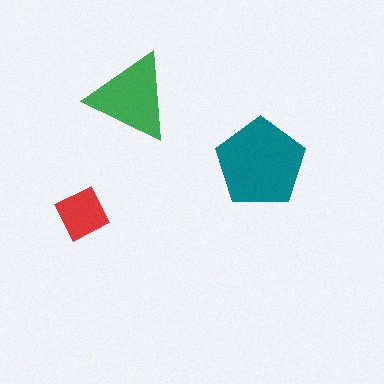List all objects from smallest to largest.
The red diamond, the green triangle, the teal pentagon.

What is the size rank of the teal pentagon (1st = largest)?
1st.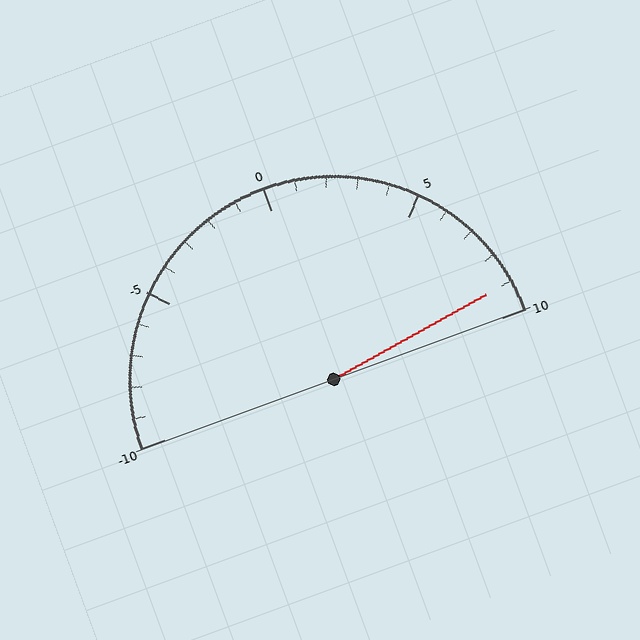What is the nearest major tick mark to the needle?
The nearest major tick mark is 10.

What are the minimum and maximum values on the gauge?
The gauge ranges from -10 to 10.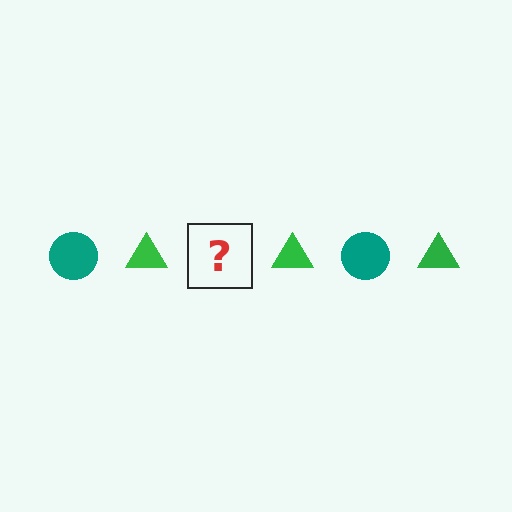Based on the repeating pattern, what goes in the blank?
The blank should be a teal circle.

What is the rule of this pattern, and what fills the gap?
The rule is that the pattern alternates between teal circle and green triangle. The gap should be filled with a teal circle.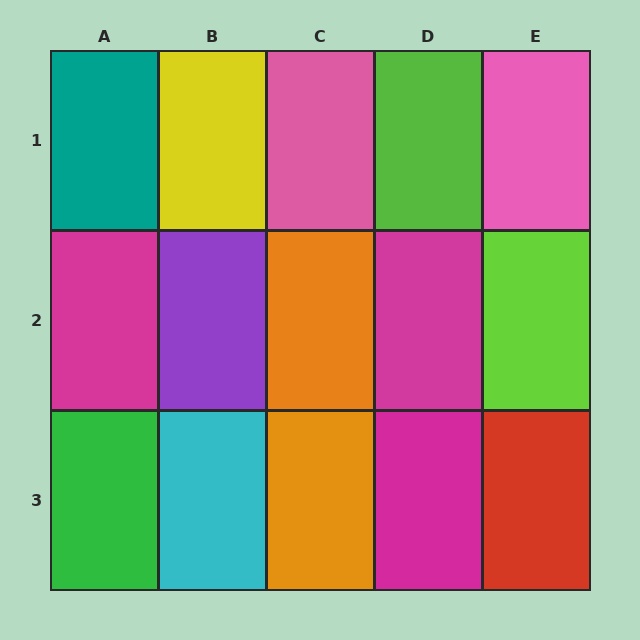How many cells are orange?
2 cells are orange.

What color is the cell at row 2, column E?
Lime.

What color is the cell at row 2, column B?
Purple.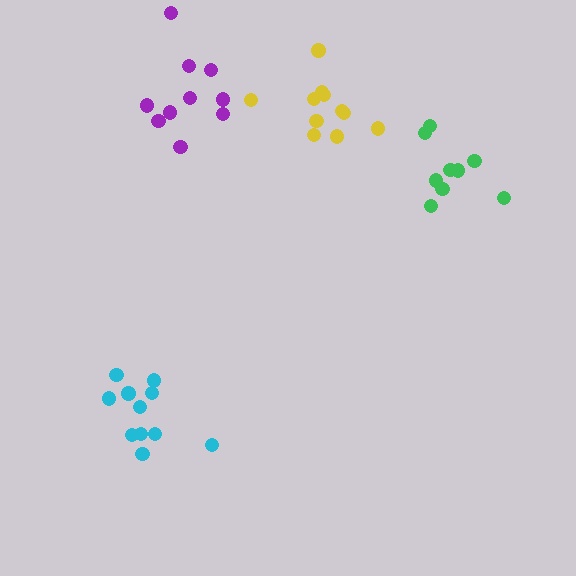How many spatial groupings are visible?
There are 4 spatial groupings.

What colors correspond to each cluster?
The clusters are colored: purple, cyan, green, yellow.